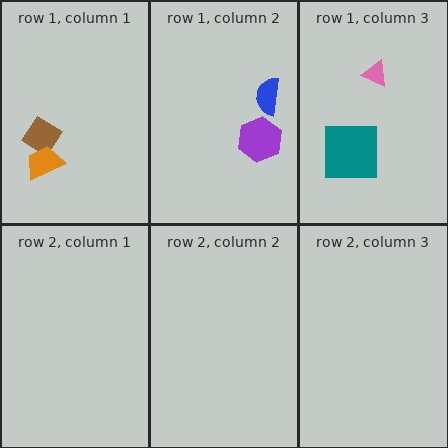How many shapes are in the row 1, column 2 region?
2.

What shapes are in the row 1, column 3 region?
The teal square, the pink triangle.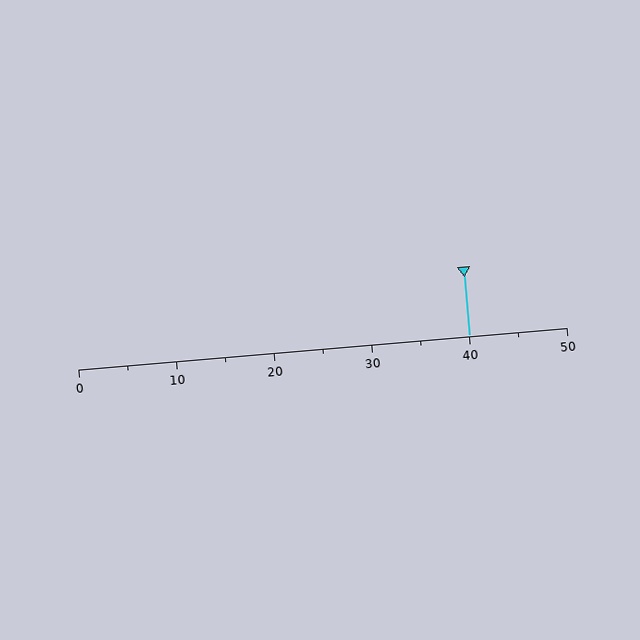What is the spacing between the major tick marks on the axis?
The major ticks are spaced 10 apart.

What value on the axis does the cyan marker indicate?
The marker indicates approximately 40.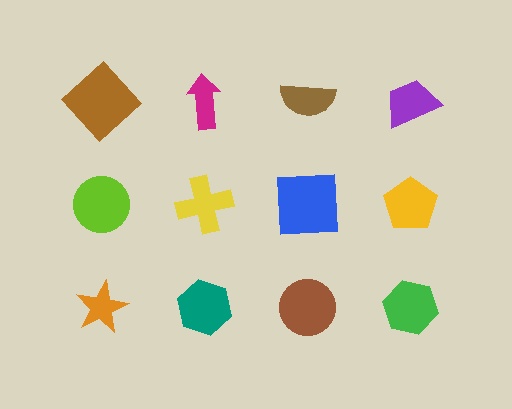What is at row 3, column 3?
A brown circle.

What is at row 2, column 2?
A yellow cross.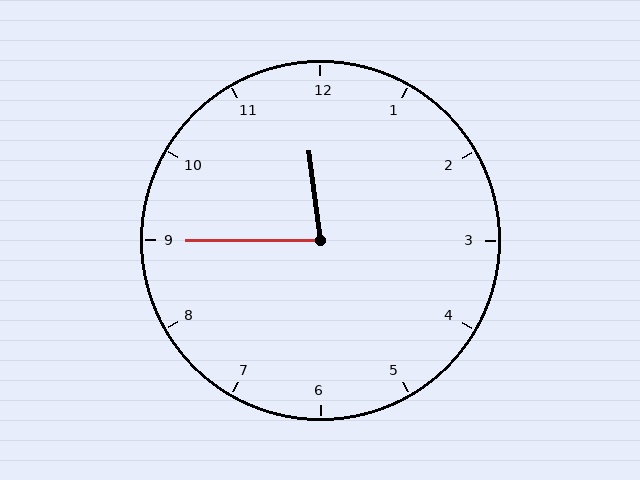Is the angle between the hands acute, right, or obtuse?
It is acute.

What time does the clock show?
11:45.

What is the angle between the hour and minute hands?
Approximately 82 degrees.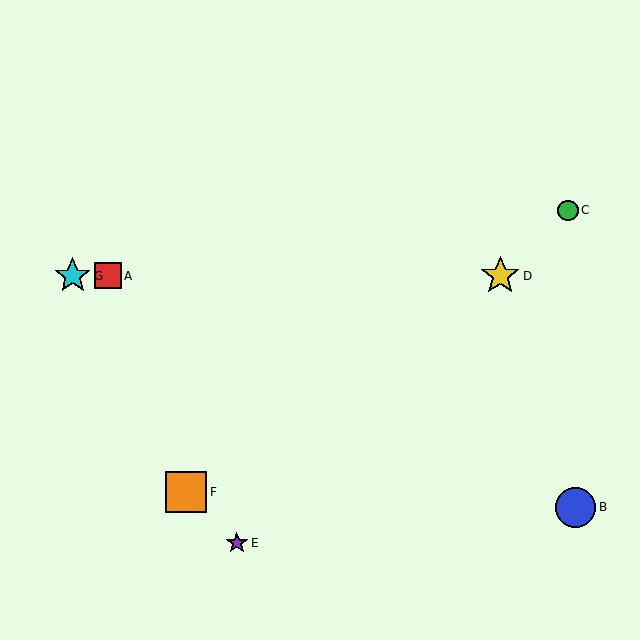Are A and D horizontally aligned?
Yes, both are at y≈276.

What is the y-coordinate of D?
Object D is at y≈276.